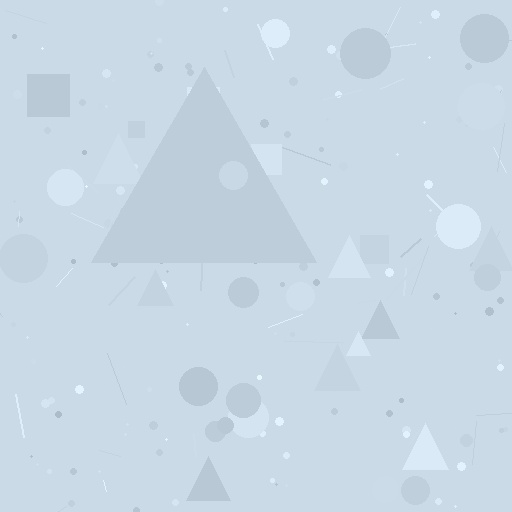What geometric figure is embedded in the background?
A triangle is embedded in the background.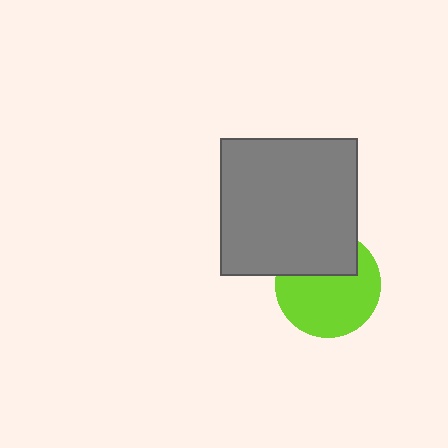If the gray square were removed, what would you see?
You would see the complete lime circle.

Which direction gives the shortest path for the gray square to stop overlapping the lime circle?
Moving up gives the shortest separation.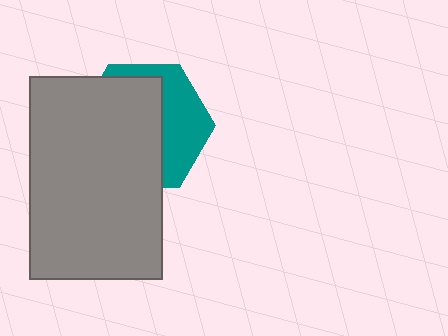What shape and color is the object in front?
The object in front is a gray rectangle.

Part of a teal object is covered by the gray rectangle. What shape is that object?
It is a hexagon.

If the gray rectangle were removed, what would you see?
You would see the complete teal hexagon.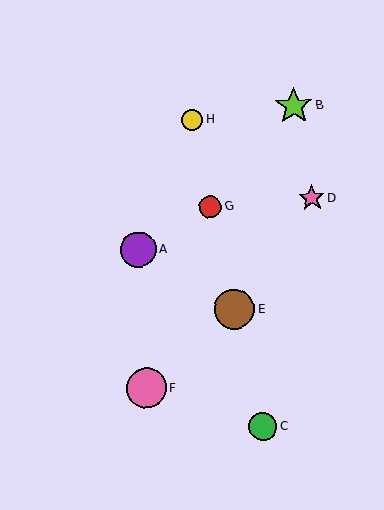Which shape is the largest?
The brown circle (labeled E) is the largest.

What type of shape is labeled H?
Shape H is a yellow circle.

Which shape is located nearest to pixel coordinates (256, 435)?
The green circle (labeled C) at (263, 427) is nearest to that location.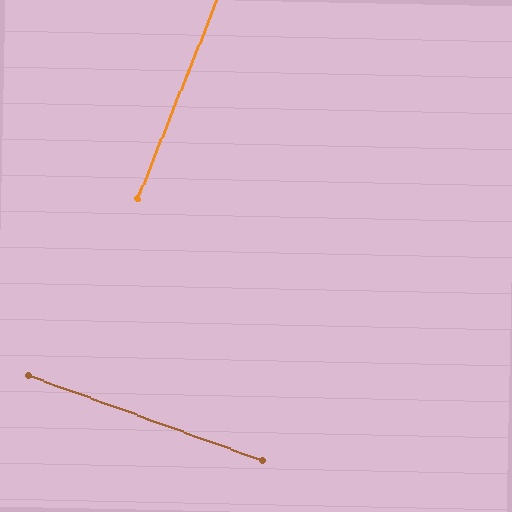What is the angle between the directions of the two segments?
Approximately 88 degrees.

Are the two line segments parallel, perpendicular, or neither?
Perpendicular — they meet at approximately 88°.